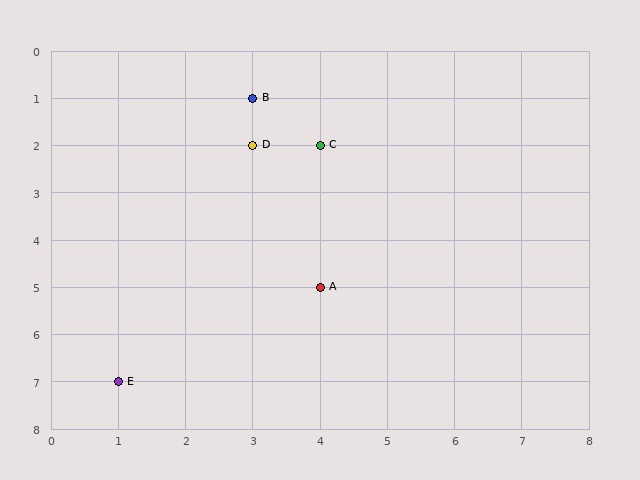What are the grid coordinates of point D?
Point D is at grid coordinates (3, 2).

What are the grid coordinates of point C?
Point C is at grid coordinates (4, 2).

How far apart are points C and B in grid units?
Points C and B are 1 column and 1 row apart (about 1.4 grid units diagonally).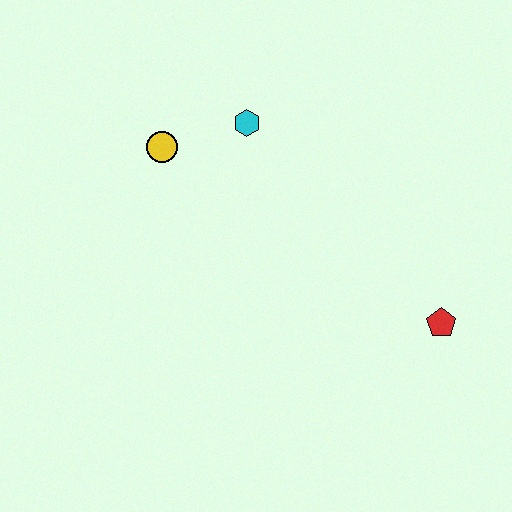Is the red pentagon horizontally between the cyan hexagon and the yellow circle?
No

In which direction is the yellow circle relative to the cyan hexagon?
The yellow circle is to the left of the cyan hexagon.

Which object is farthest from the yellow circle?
The red pentagon is farthest from the yellow circle.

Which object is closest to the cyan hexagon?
The yellow circle is closest to the cyan hexagon.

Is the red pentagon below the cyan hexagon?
Yes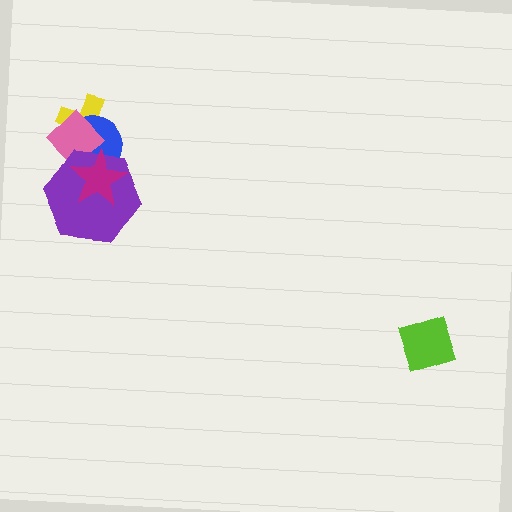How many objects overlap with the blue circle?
4 objects overlap with the blue circle.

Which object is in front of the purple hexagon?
The magenta star is in front of the purple hexagon.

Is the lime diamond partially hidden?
No, no other shape covers it.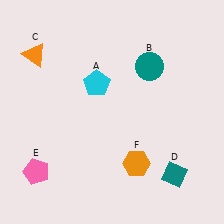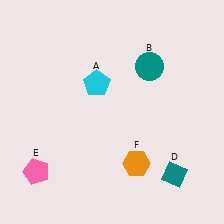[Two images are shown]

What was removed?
The orange triangle (C) was removed in Image 2.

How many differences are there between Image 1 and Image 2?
There is 1 difference between the two images.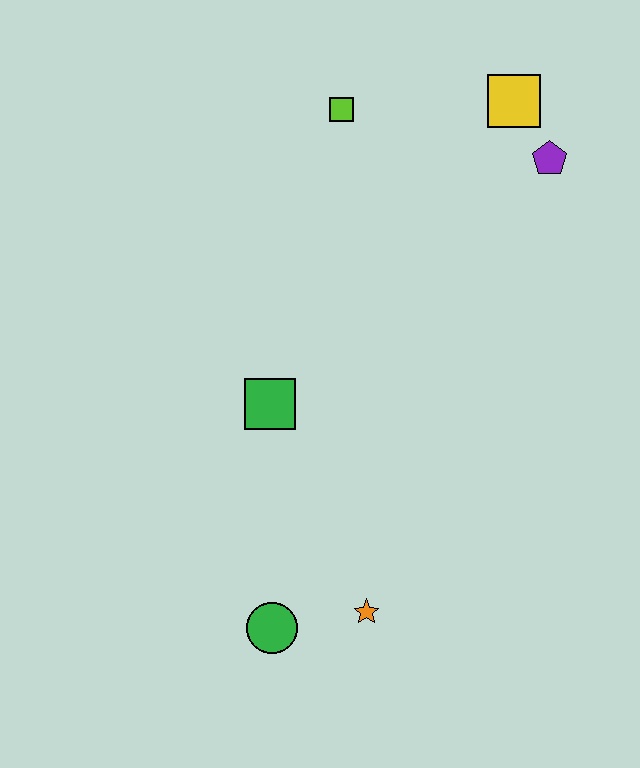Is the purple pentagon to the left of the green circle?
No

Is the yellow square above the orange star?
Yes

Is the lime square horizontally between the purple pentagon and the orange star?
No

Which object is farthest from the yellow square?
The green circle is farthest from the yellow square.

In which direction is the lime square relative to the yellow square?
The lime square is to the left of the yellow square.